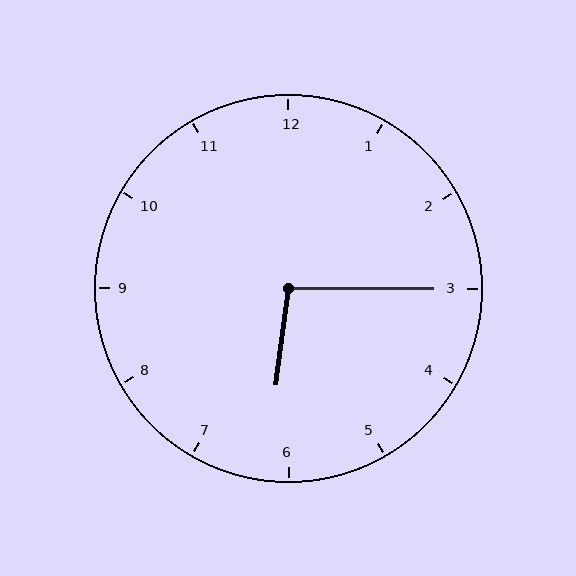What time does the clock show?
6:15.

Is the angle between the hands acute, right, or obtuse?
It is obtuse.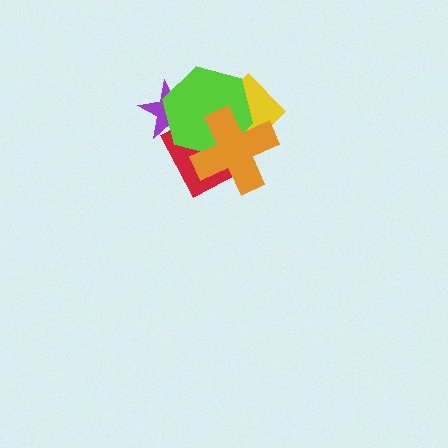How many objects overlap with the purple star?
2 objects overlap with the purple star.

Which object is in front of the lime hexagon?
The orange cross is in front of the lime hexagon.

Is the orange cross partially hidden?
No, no other shape covers it.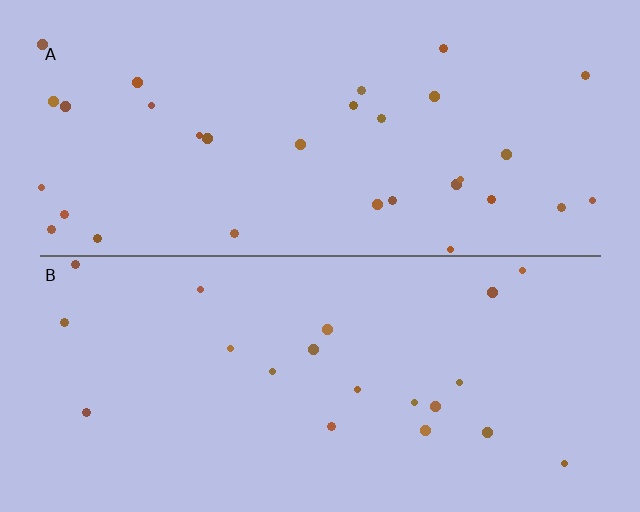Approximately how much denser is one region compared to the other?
Approximately 1.6× — region A over region B.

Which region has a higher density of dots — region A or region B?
A (the top).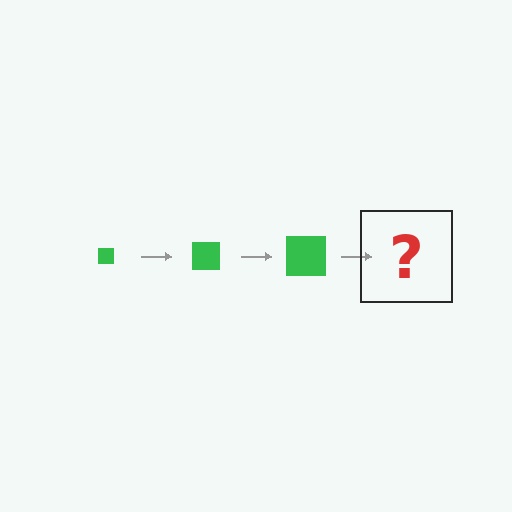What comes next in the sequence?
The next element should be a green square, larger than the previous one.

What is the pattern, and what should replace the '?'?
The pattern is that the square gets progressively larger each step. The '?' should be a green square, larger than the previous one.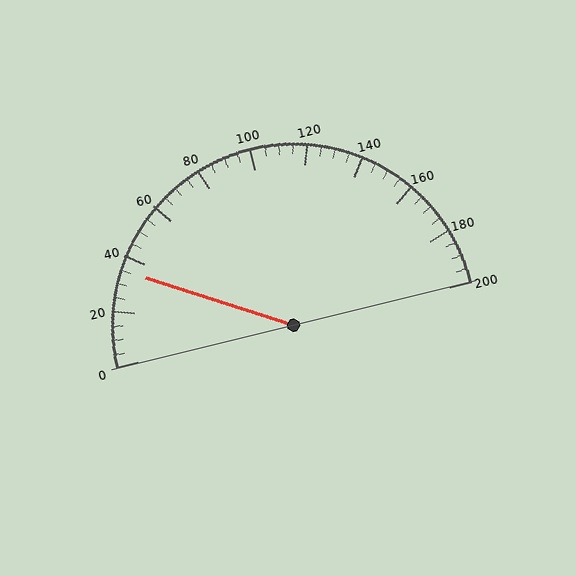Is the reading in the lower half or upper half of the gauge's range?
The reading is in the lower half of the range (0 to 200).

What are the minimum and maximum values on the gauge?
The gauge ranges from 0 to 200.